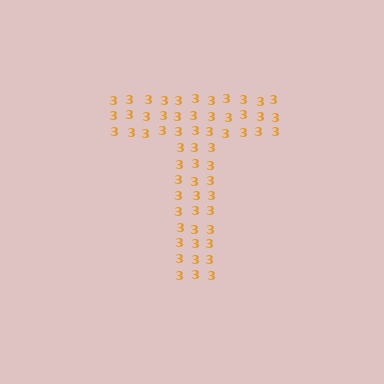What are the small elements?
The small elements are digit 3's.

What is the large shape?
The large shape is the letter T.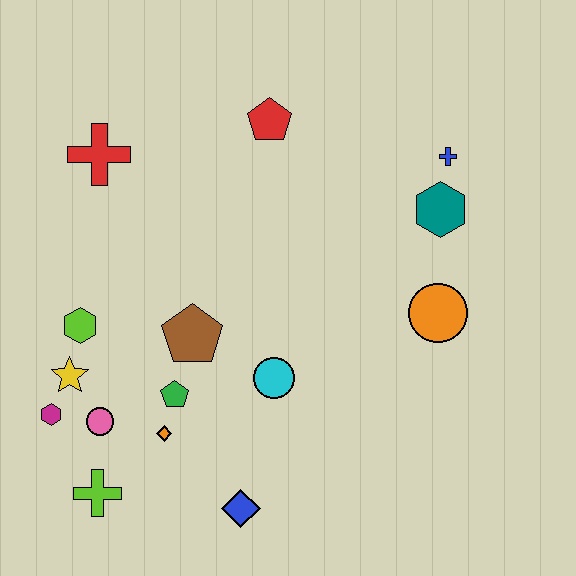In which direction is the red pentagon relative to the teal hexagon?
The red pentagon is to the left of the teal hexagon.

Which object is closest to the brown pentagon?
The green pentagon is closest to the brown pentagon.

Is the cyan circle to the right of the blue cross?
No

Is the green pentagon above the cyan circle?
No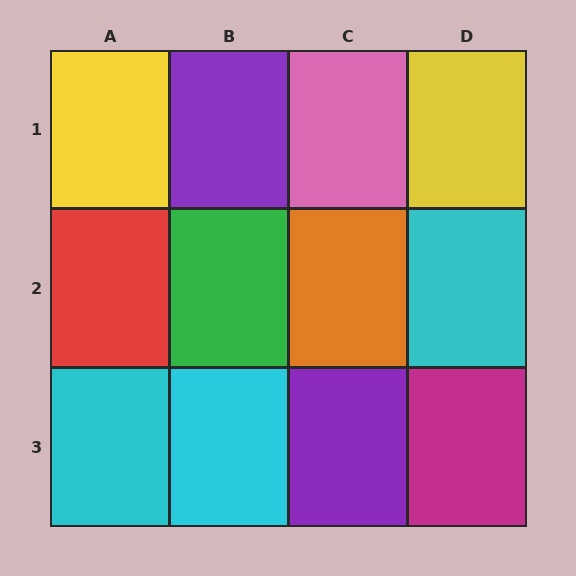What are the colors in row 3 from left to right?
Cyan, cyan, purple, magenta.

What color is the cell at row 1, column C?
Pink.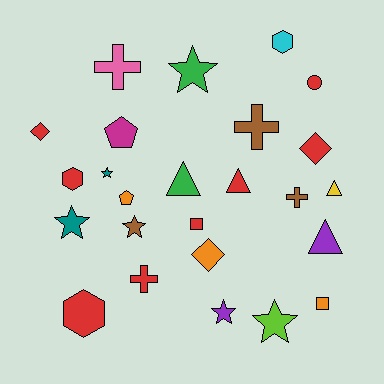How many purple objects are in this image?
There are 2 purple objects.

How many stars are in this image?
There are 6 stars.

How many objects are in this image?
There are 25 objects.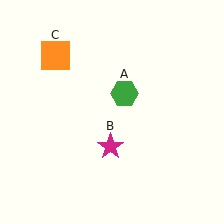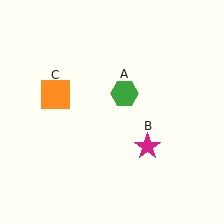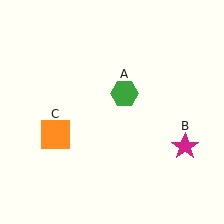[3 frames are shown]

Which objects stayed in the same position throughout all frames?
Green hexagon (object A) remained stationary.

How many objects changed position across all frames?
2 objects changed position: magenta star (object B), orange square (object C).